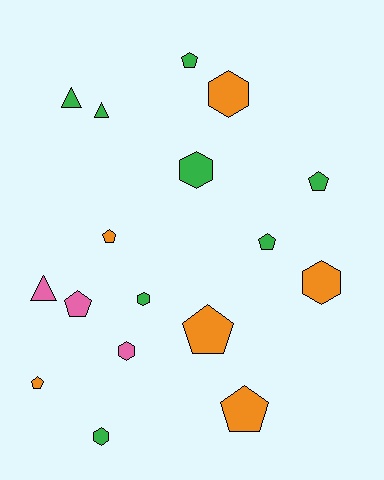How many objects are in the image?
There are 17 objects.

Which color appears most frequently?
Green, with 8 objects.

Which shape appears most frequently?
Pentagon, with 8 objects.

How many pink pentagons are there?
There is 1 pink pentagon.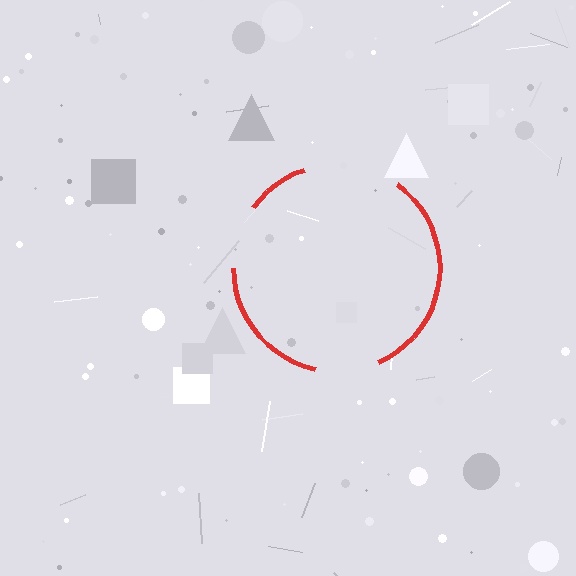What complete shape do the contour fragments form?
The contour fragments form a circle.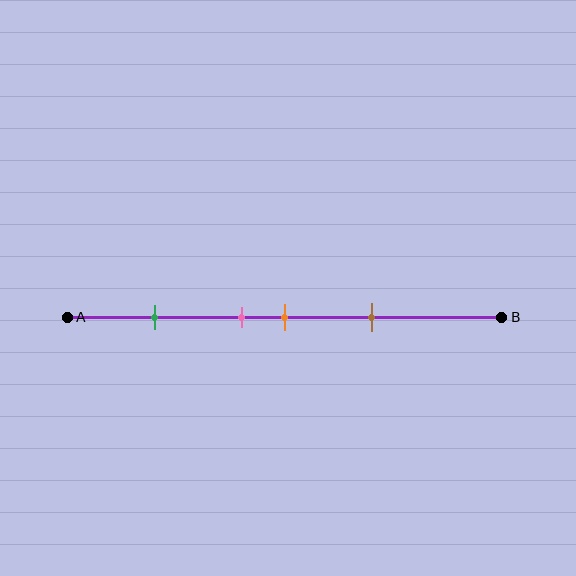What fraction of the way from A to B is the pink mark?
The pink mark is approximately 40% (0.4) of the way from A to B.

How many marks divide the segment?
There are 4 marks dividing the segment.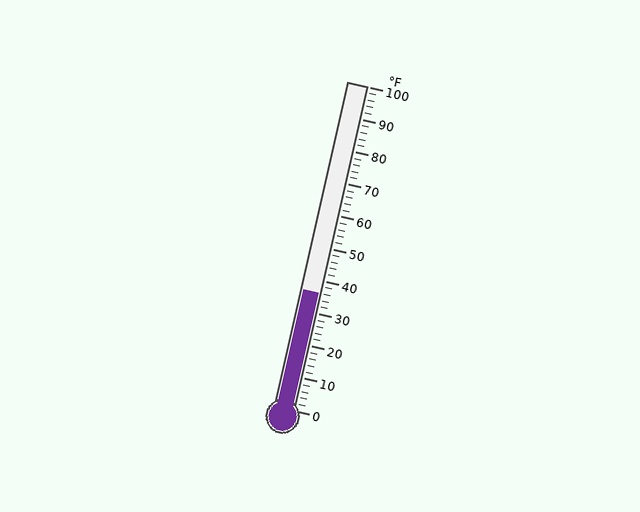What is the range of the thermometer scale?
The thermometer scale ranges from 0°F to 100°F.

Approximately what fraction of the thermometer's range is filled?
The thermometer is filled to approximately 35% of its range.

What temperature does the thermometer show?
The thermometer shows approximately 36°F.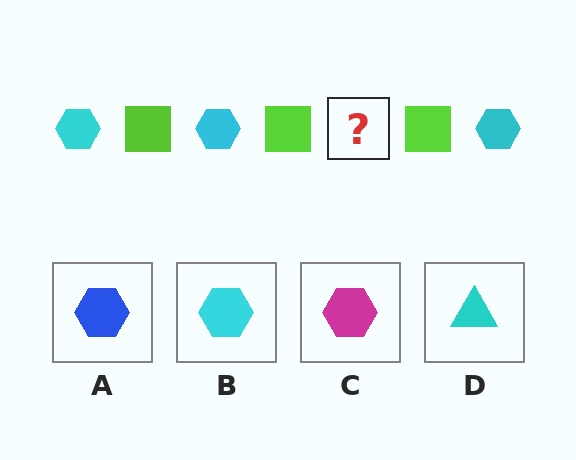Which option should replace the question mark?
Option B.